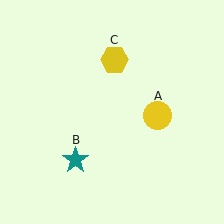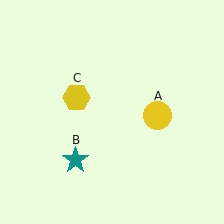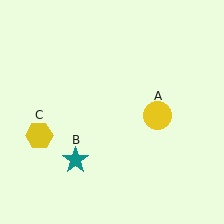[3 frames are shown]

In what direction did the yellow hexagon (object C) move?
The yellow hexagon (object C) moved down and to the left.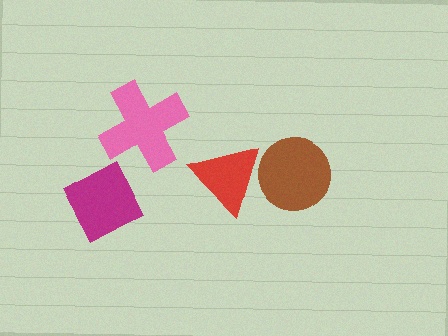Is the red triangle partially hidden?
No, no other shape covers it.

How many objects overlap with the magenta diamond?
0 objects overlap with the magenta diamond.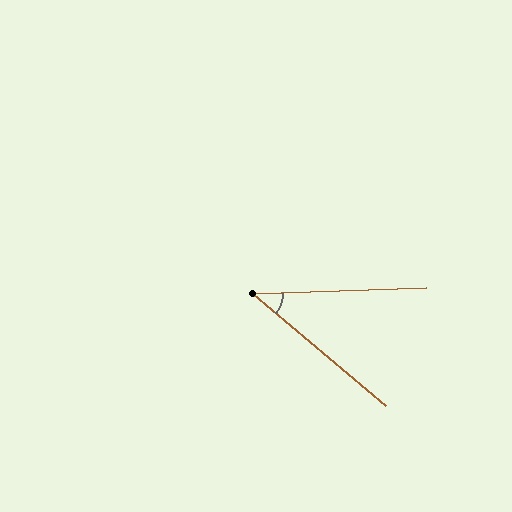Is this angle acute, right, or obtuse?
It is acute.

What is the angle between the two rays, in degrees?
Approximately 42 degrees.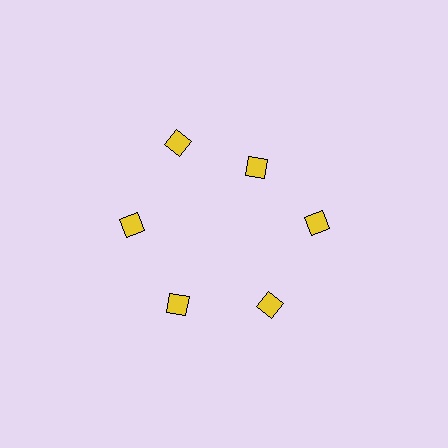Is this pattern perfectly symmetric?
No. The 6 yellow diamonds are arranged in a ring, but one element near the 1 o'clock position is pulled inward toward the center, breaking the 6-fold rotational symmetry.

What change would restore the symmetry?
The symmetry would be restored by moving it outward, back onto the ring so that all 6 diamonds sit at equal angles and equal distance from the center.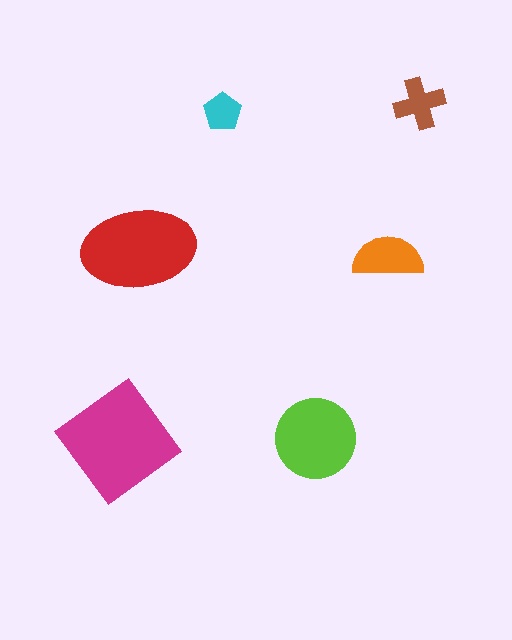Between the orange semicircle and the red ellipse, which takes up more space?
The red ellipse.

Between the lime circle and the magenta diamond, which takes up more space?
The magenta diamond.